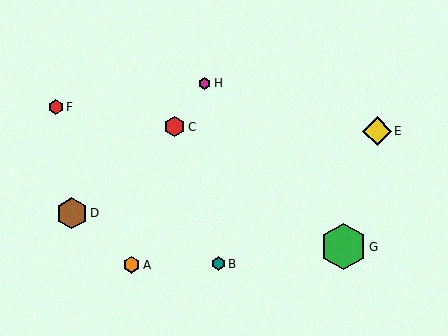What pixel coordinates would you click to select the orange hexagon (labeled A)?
Click at (132, 265) to select the orange hexagon A.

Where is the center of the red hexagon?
The center of the red hexagon is at (56, 107).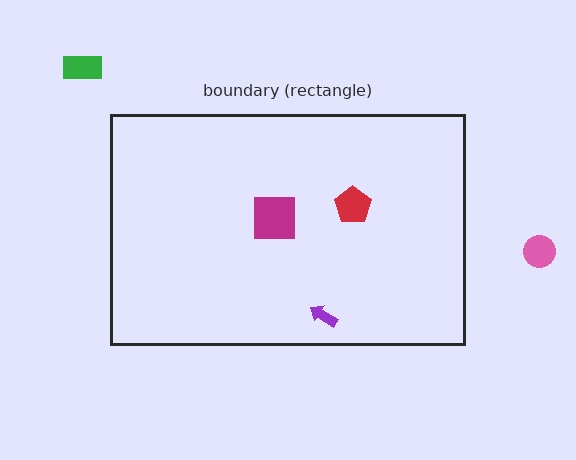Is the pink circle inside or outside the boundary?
Outside.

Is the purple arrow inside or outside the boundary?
Inside.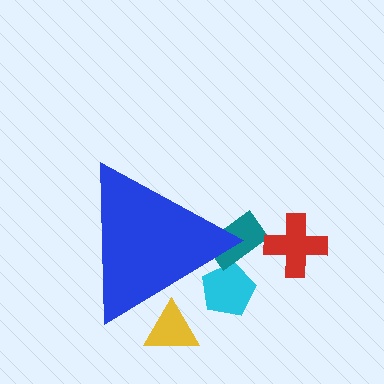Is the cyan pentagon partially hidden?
Yes, the cyan pentagon is partially hidden behind the blue triangle.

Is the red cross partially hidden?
No, the red cross is fully visible.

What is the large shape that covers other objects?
A blue triangle.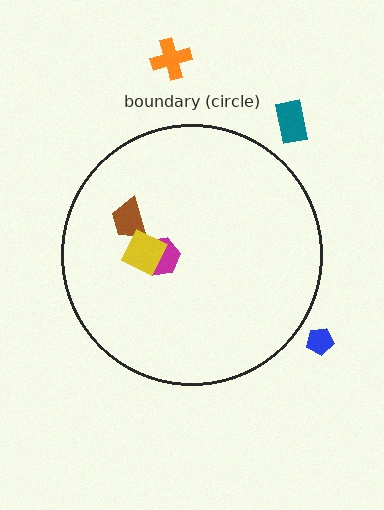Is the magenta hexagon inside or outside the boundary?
Inside.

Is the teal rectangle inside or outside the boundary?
Outside.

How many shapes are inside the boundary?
3 inside, 3 outside.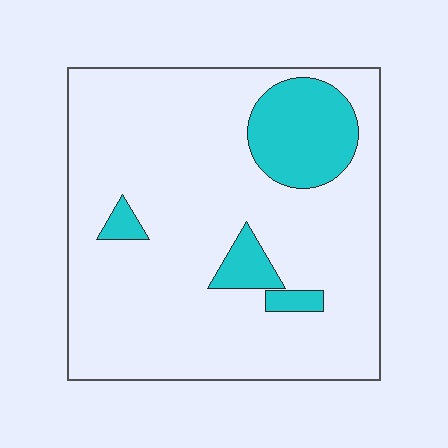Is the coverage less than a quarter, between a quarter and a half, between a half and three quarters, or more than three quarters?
Less than a quarter.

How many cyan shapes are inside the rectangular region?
4.